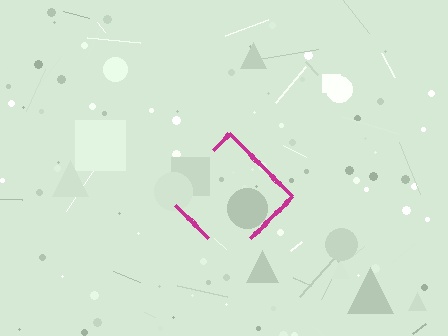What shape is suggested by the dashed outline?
The dashed outline suggests a diamond.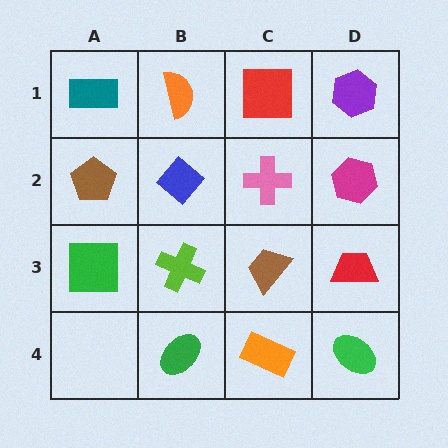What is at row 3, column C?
A brown trapezoid.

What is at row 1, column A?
A teal rectangle.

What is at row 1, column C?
A red square.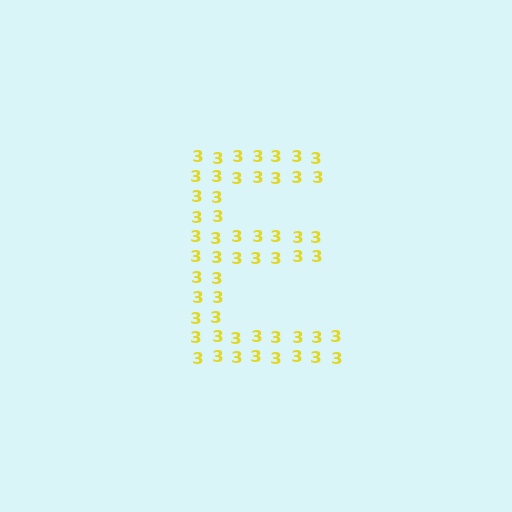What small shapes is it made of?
It is made of small digit 3's.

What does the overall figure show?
The overall figure shows the letter E.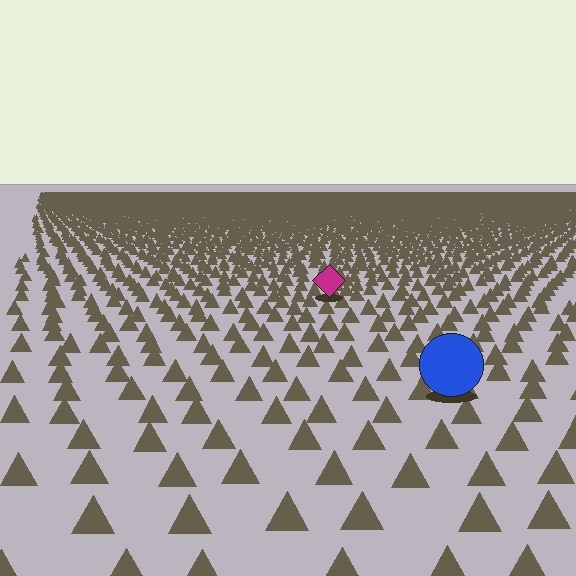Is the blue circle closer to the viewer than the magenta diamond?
Yes. The blue circle is closer — you can tell from the texture gradient: the ground texture is coarser near it.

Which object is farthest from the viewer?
The magenta diamond is farthest from the viewer. It appears smaller and the ground texture around it is denser.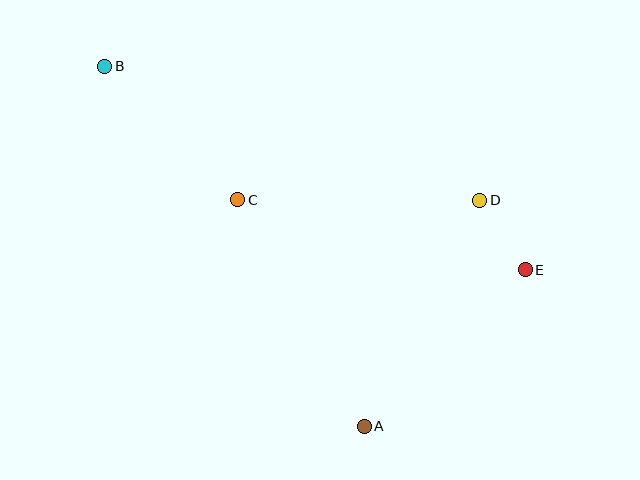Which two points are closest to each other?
Points D and E are closest to each other.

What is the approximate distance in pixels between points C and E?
The distance between C and E is approximately 296 pixels.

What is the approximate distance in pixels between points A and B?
The distance between A and B is approximately 444 pixels.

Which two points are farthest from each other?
Points B and E are farthest from each other.